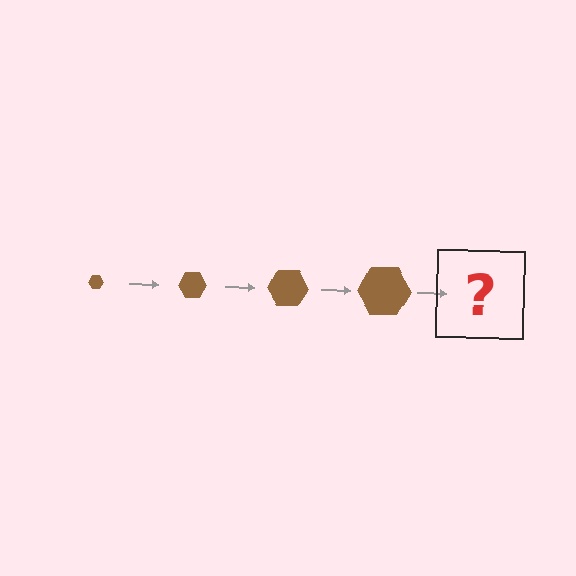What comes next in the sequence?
The next element should be a brown hexagon, larger than the previous one.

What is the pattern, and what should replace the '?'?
The pattern is that the hexagon gets progressively larger each step. The '?' should be a brown hexagon, larger than the previous one.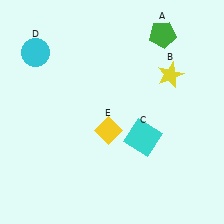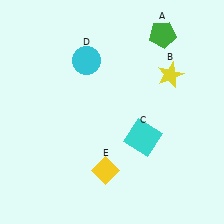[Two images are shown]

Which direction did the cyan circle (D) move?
The cyan circle (D) moved right.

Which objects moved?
The objects that moved are: the cyan circle (D), the yellow diamond (E).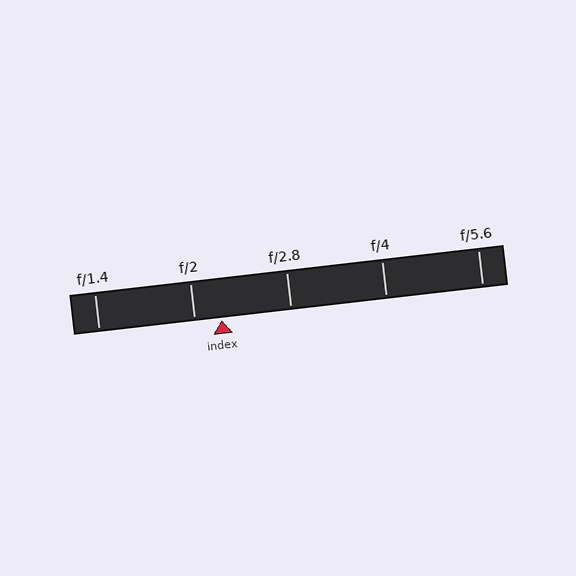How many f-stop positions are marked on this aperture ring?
There are 5 f-stop positions marked.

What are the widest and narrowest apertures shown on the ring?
The widest aperture shown is f/1.4 and the narrowest is f/5.6.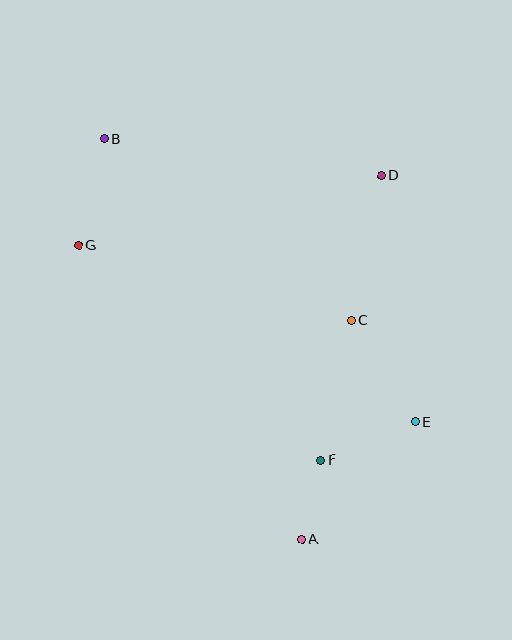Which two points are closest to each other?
Points A and F are closest to each other.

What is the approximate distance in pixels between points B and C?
The distance between B and C is approximately 307 pixels.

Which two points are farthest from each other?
Points A and B are farthest from each other.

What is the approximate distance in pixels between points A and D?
The distance between A and D is approximately 372 pixels.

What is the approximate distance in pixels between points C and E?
The distance between C and E is approximately 120 pixels.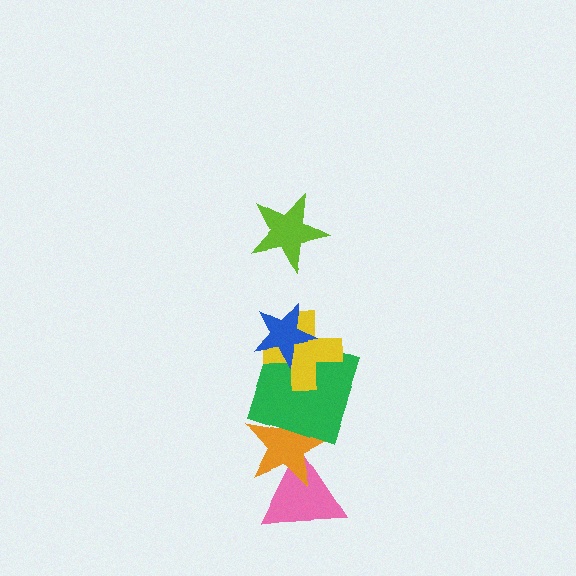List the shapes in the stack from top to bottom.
From top to bottom: the lime star, the blue star, the yellow cross, the green square, the orange star, the pink triangle.